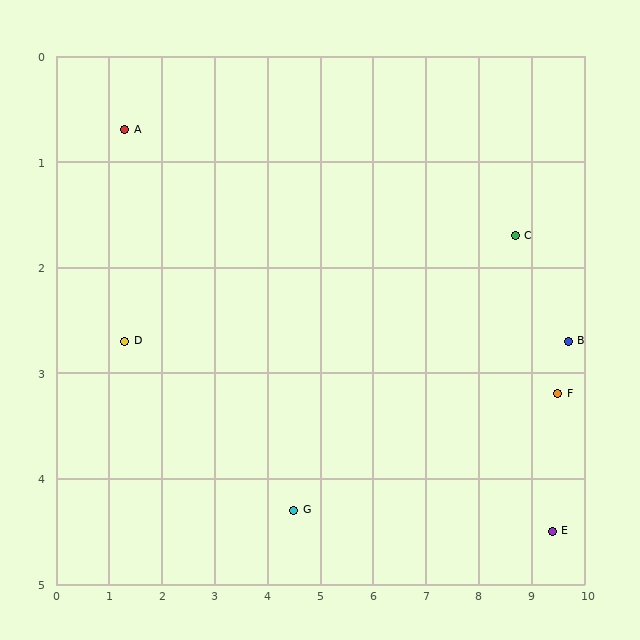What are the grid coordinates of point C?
Point C is at approximately (8.7, 1.7).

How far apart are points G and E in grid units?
Points G and E are about 4.9 grid units apart.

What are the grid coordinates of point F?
Point F is at approximately (9.5, 3.2).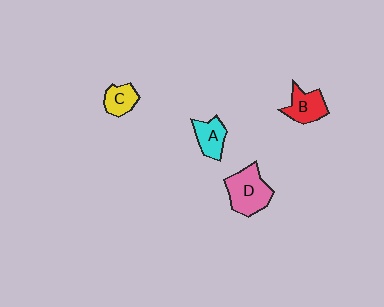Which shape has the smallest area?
Shape C (yellow).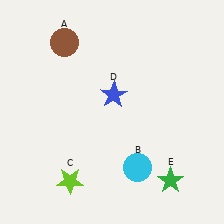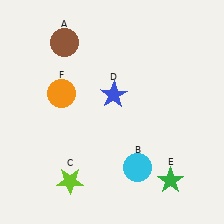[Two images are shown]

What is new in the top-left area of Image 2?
An orange circle (F) was added in the top-left area of Image 2.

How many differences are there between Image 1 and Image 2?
There is 1 difference between the two images.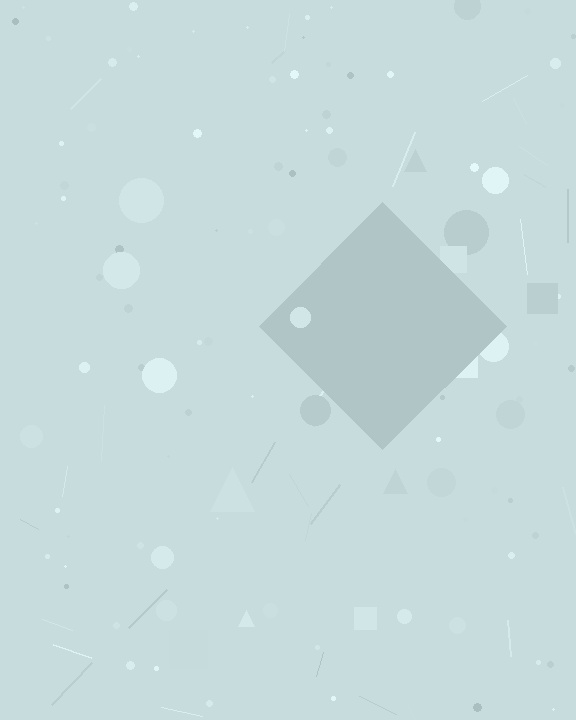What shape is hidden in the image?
A diamond is hidden in the image.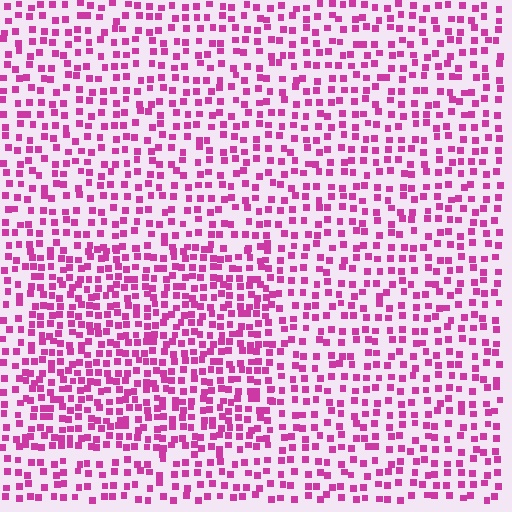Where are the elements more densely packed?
The elements are more densely packed inside the rectangle boundary.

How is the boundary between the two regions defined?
The boundary is defined by a change in element density (approximately 1.6x ratio). All elements are the same color, size, and shape.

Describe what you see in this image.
The image contains small magenta elements arranged at two different densities. A rectangle-shaped region is visible where the elements are more densely packed than the surrounding area.